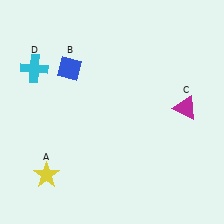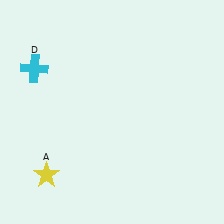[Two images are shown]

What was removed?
The blue diamond (B), the magenta triangle (C) were removed in Image 2.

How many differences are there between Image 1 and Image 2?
There are 2 differences between the two images.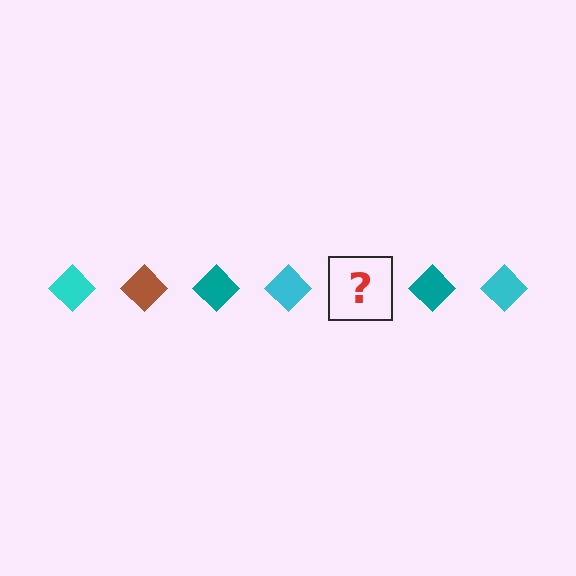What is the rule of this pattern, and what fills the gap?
The rule is that the pattern cycles through cyan, brown, teal diamonds. The gap should be filled with a brown diamond.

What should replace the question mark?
The question mark should be replaced with a brown diamond.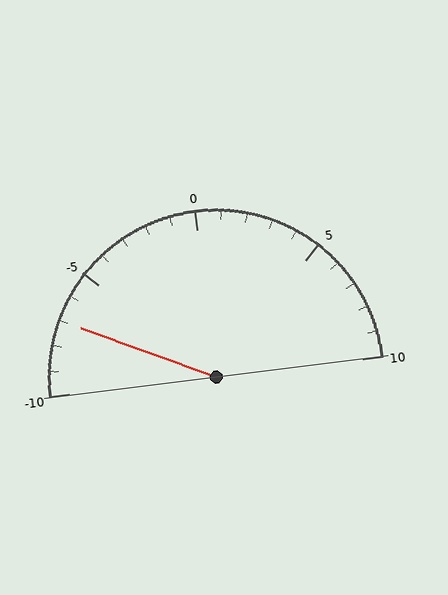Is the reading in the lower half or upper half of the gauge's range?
The reading is in the lower half of the range (-10 to 10).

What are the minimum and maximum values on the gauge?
The gauge ranges from -10 to 10.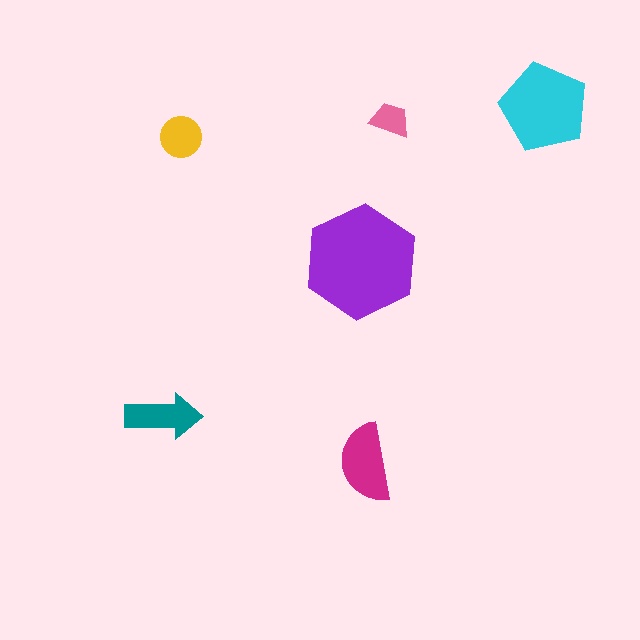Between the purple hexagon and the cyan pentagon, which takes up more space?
The purple hexagon.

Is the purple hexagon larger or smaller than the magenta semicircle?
Larger.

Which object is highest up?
The cyan pentagon is topmost.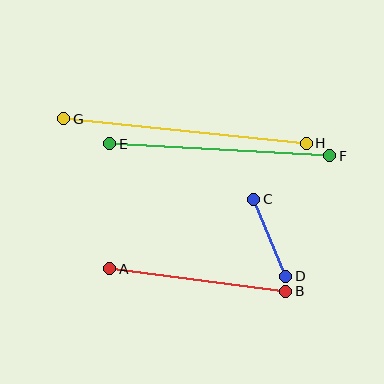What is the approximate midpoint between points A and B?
The midpoint is at approximately (198, 280) pixels.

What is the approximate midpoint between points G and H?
The midpoint is at approximately (185, 131) pixels.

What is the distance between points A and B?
The distance is approximately 177 pixels.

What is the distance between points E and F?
The distance is approximately 220 pixels.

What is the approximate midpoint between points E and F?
The midpoint is at approximately (220, 150) pixels.